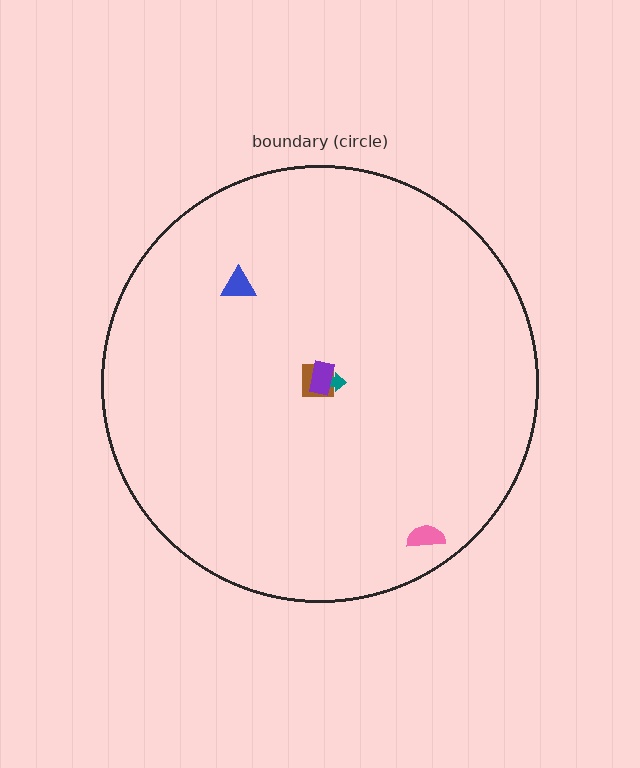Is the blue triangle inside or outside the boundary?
Inside.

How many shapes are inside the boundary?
5 inside, 0 outside.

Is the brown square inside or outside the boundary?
Inside.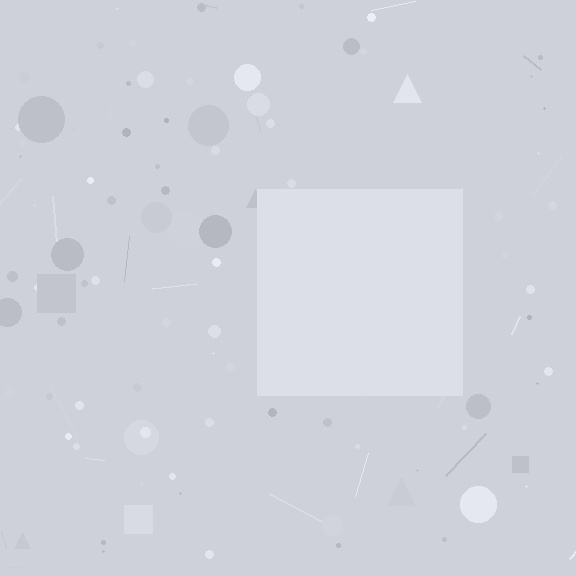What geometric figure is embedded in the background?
A square is embedded in the background.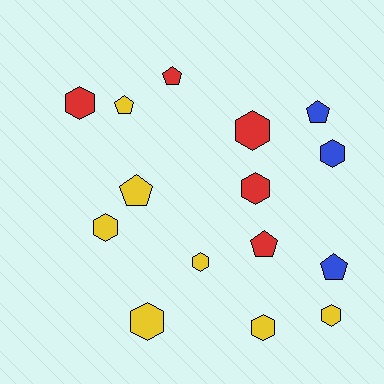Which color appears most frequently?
Yellow, with 7 objects.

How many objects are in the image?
There are 15 objects.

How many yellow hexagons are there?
There are 5 yellow hexagons.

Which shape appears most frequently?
Hexagon, with 9 objects.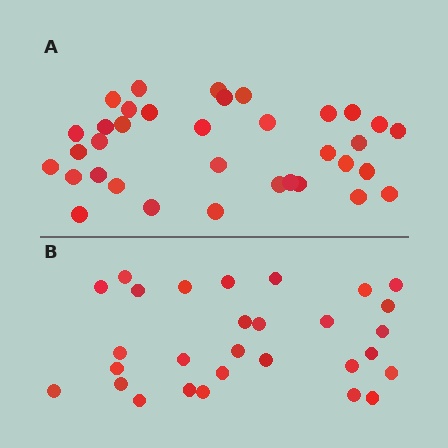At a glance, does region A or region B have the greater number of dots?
Region A (the top region) has more dots.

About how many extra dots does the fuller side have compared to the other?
Region A has about 6 more dots than region B.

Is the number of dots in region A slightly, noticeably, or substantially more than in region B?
Region A has only slightly more — the two regions are fairly close. The ratio is roughly 1.2 to 1.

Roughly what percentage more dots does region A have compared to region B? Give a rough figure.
About 20% more.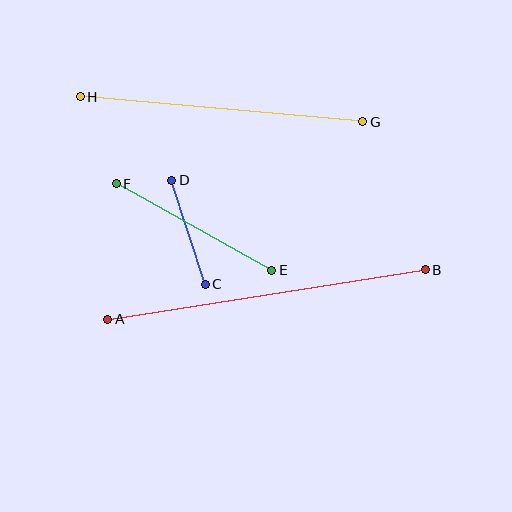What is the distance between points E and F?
The distance is approximately 178 pixels.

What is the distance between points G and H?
The distance is approximately 284 pixels.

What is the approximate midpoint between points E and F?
The midpoint is at approximately (194, 227) pixels.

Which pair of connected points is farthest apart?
Points A and B are farthest apart.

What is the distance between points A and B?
The distance is approximately 321 pixels.